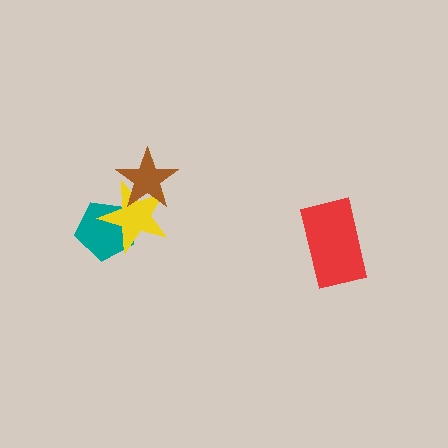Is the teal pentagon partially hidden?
Yes, it is partially covered by another shape.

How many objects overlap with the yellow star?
2 objects overlap with the yellow star.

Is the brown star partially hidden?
No, no other shape covers it.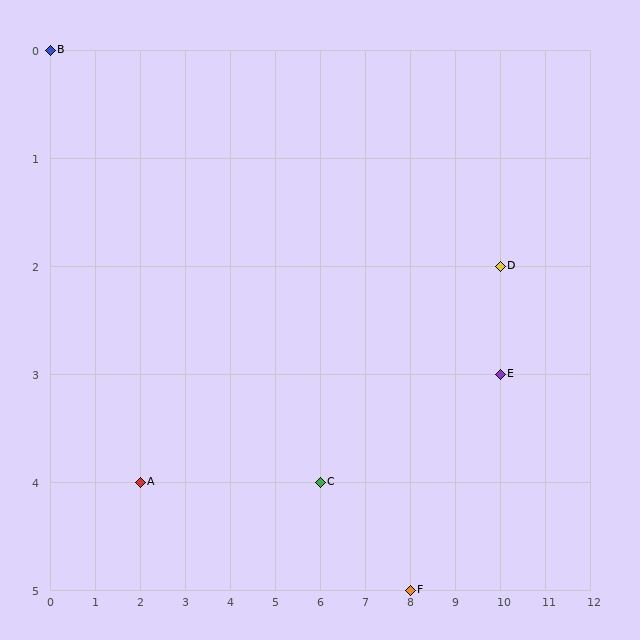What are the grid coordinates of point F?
Point F is at grid coordinates (8, 5).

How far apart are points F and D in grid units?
Points F and D are 2 columns and 3 rows apart (about 3.6 grid units diagonally).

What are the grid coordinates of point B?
Point B is at grid coordinates (0, 0).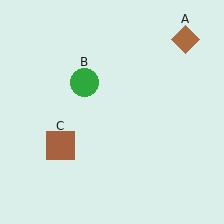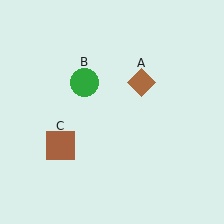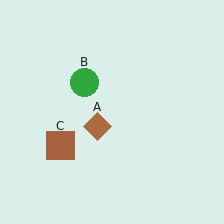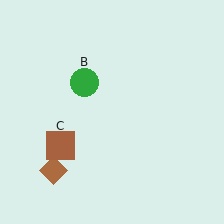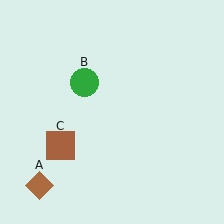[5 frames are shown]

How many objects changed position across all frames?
1 object changed position: brown diamond (object A).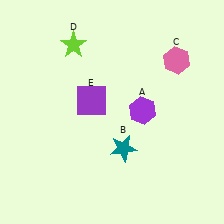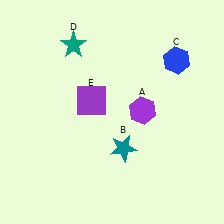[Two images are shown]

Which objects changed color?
C changed from pink to blue. D changed from lime to teal.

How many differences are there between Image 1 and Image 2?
There are 2 differences between the two images.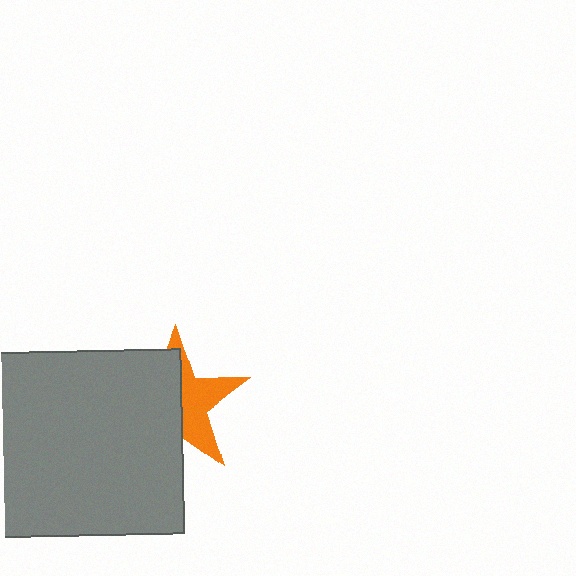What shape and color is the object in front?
The object in front is a gray square.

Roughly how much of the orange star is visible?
A small part of it is visible (roughly 45%).